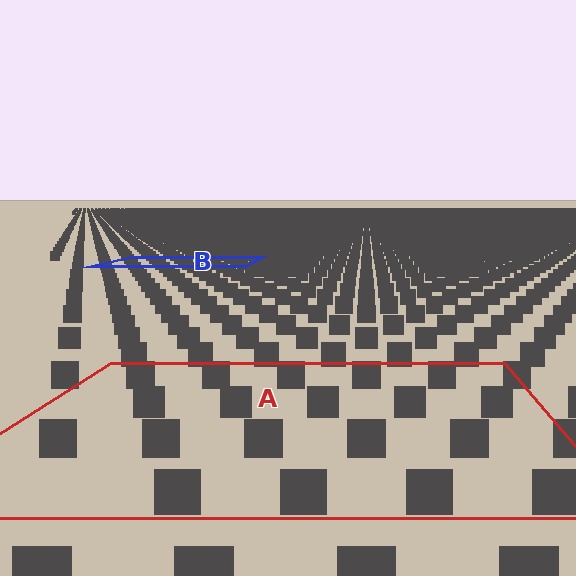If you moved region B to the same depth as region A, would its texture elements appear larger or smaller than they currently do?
They would appear larger. At a closer depth, the same texture elements are projected at a bigger on-screen size.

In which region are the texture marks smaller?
The texture marks are smaller in region B, because it is farther away.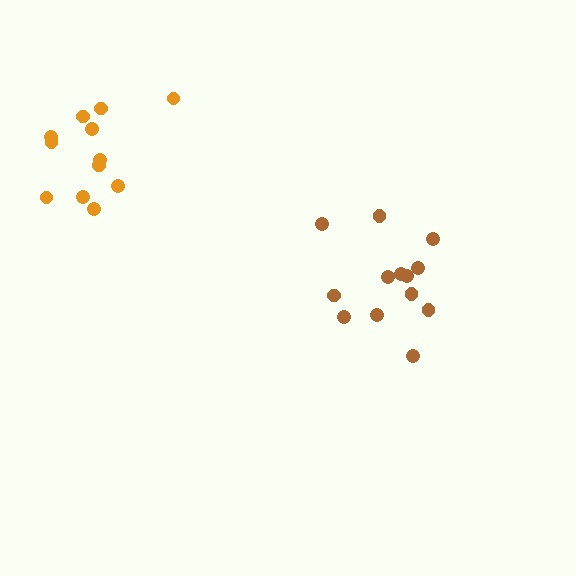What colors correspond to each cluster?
The clusters are colored: brown, orange.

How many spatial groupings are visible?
There are 2 spatial groupings.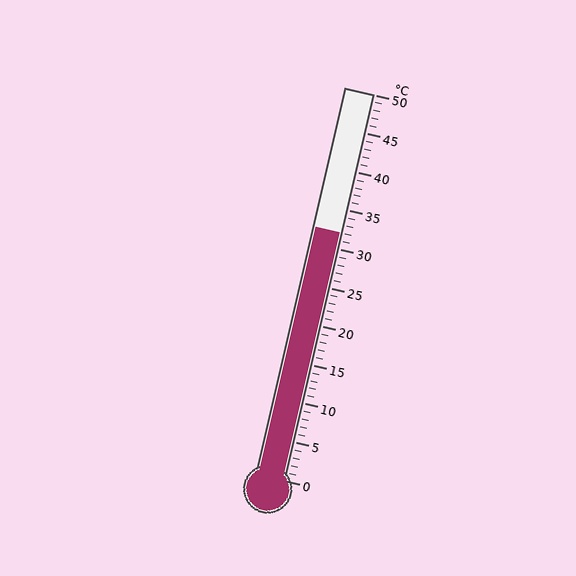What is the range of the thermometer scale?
The thermometer scale ranges from 0°C to 50°C.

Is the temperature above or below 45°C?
The temperature is below 45°C.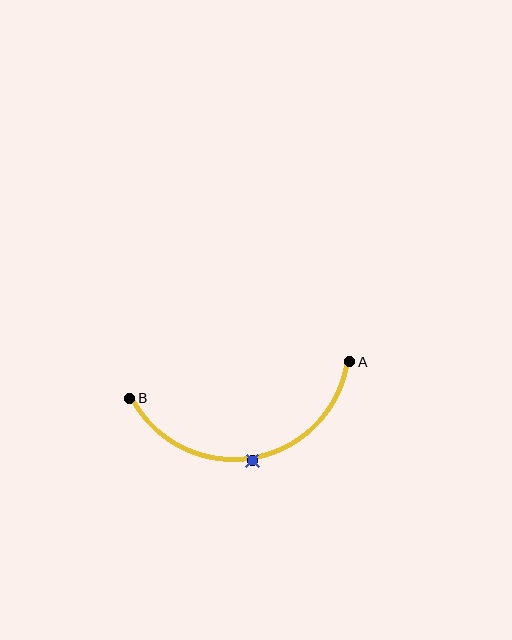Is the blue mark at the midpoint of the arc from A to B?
Yes. The blue mark lies on the arc at equal arc-length from both A and B — it is the arc midpoint.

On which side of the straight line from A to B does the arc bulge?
The arc bulges below the straight line connecting A and B.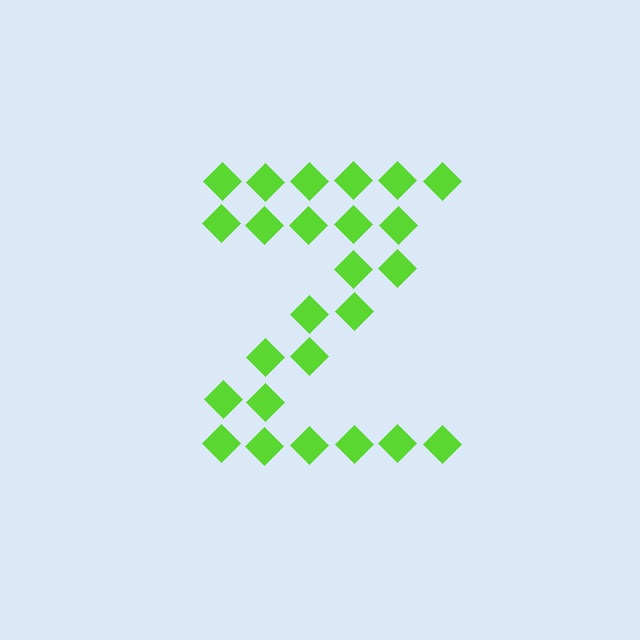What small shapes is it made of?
It is made of small diamonds.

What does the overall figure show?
The overall figure shows the letter Z.